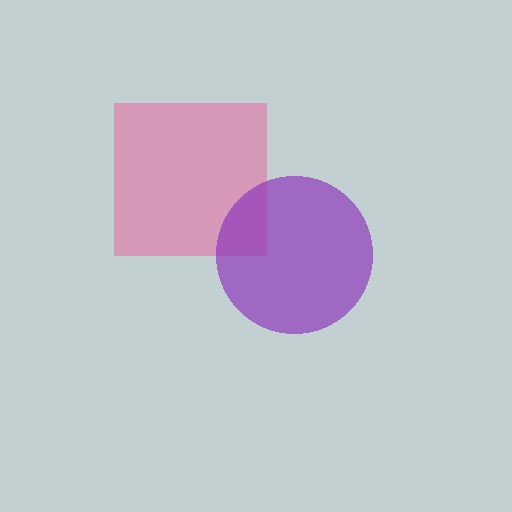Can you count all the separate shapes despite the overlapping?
Yes, there are 2 separate shapes.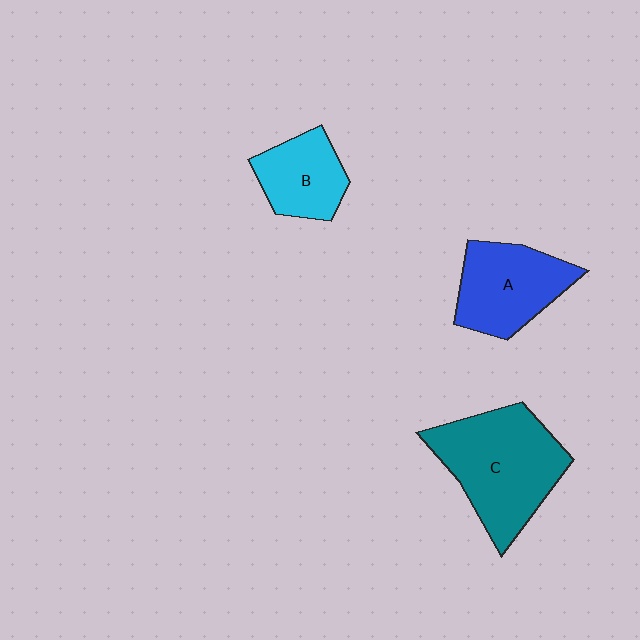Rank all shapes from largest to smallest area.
From largest to smallest: C (teal), A (blue), B (cyan).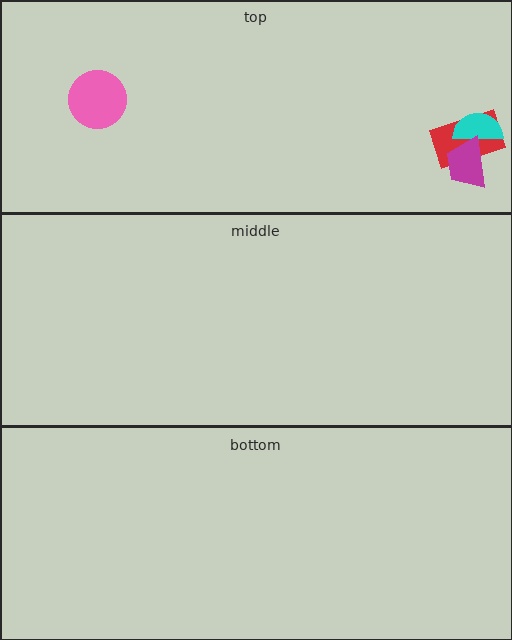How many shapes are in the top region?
4.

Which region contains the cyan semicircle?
The top region.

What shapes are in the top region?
The red rectangle, the cyan semicircle, the pink circle, the magenta trapezoid.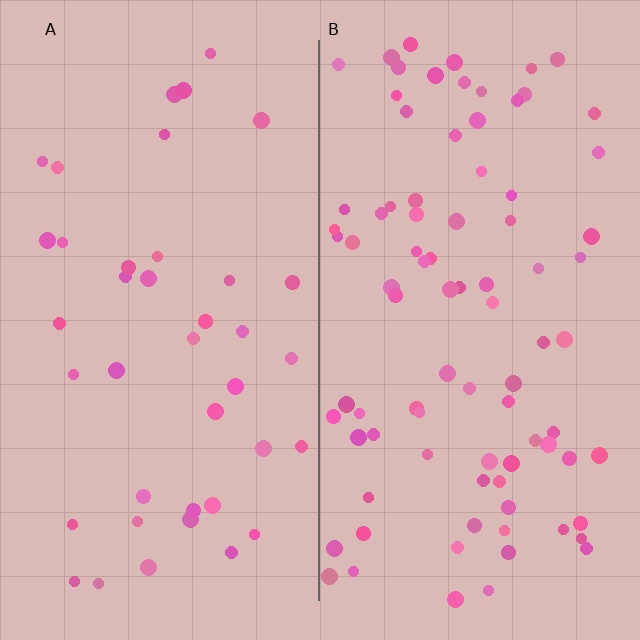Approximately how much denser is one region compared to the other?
Approximately 2.2× — region B over region A.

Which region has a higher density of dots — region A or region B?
B (the right).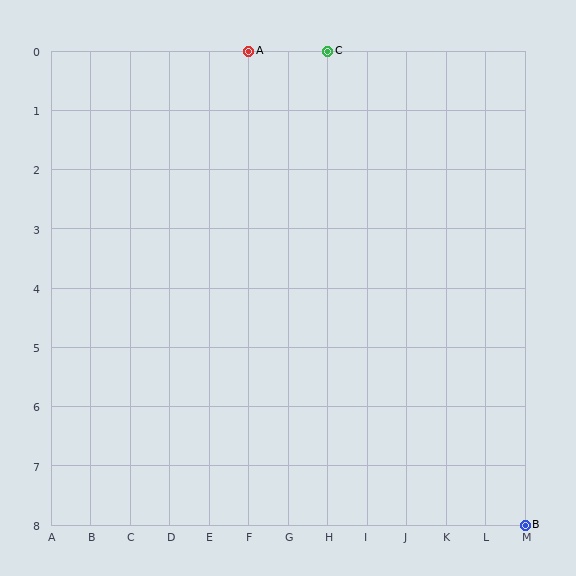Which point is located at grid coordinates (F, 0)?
Point A is at (F, 0).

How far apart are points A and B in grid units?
Points A and B are 7 columns and 8 rows apart (about 10.6 grid units diagonally).